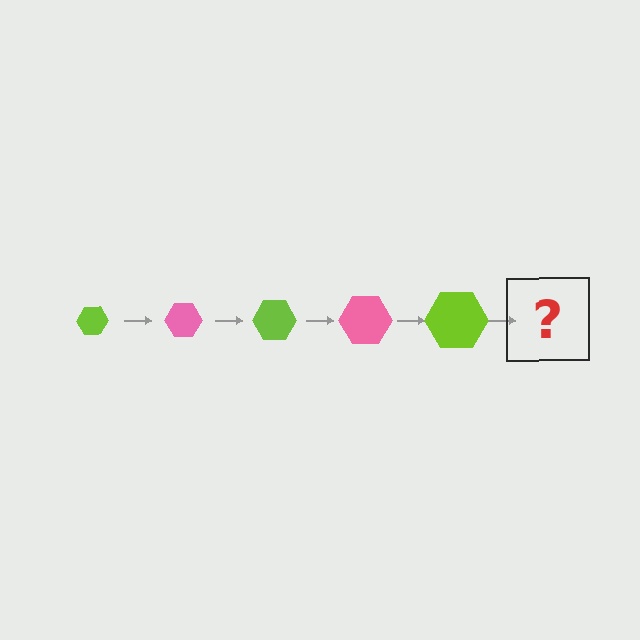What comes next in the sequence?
The next element should be a pink hexagon, larger than the previous one.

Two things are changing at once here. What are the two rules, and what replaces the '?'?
The two rules are that the hexagon grows larger each step and the color cycles through lime and pink. The '?' should be a pink hexagon, larger than the previous one.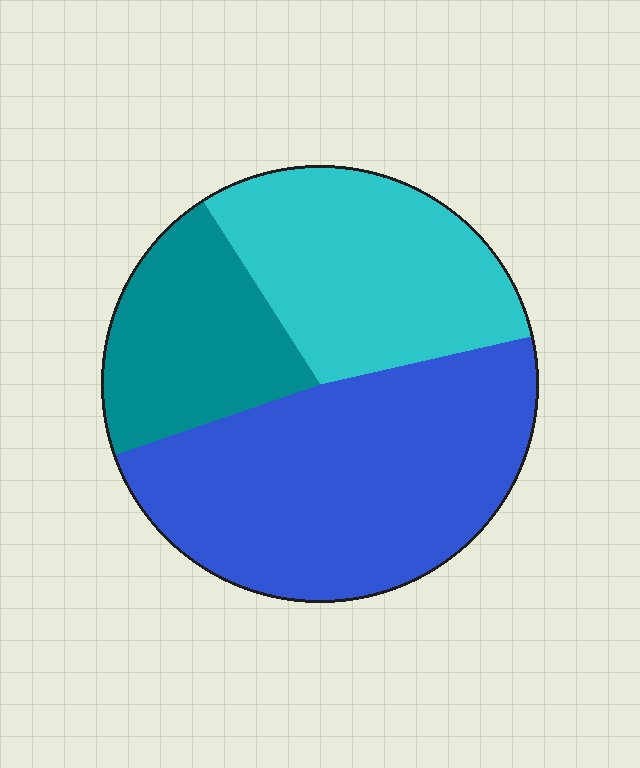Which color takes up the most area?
Blue, at roughly 50%.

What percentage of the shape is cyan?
Cyan covers about 30% of the shape.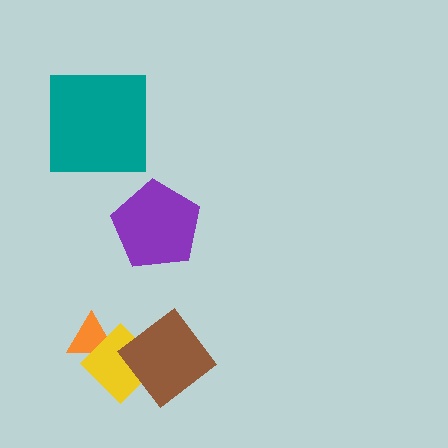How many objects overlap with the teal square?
0 objects overlap with the teal square.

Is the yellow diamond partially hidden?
Yes, it is partially covered by another shape.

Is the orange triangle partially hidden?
Yes, it is partially covered by another shape.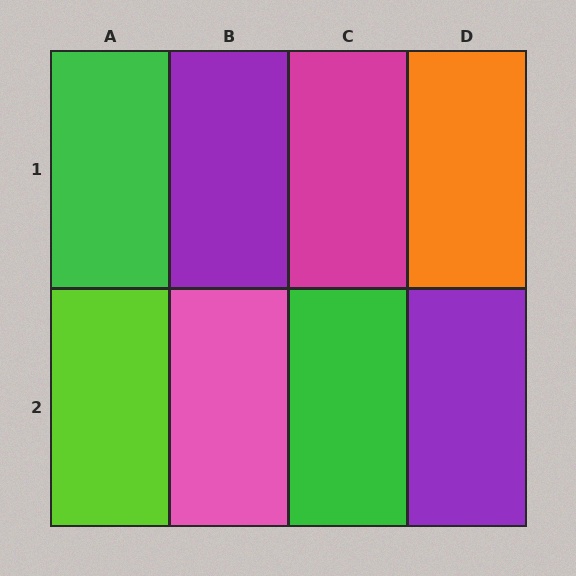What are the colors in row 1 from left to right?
Green, purple, magenta, orange.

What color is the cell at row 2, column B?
Pink.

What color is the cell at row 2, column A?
Lime.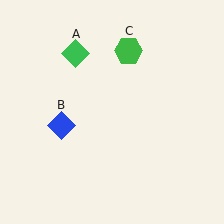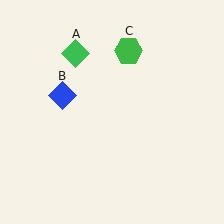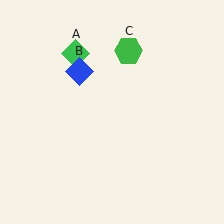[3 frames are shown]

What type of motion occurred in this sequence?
The blue diamond (object B) rotated clockwise around the center of the scene.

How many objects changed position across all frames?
1 object changed position: blue diamond (object B).